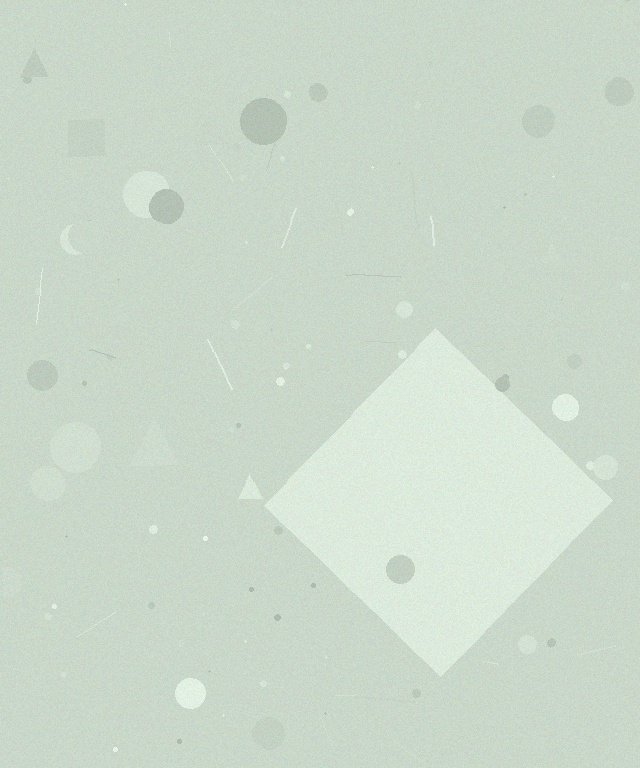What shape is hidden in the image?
A diamond is hidden in the image.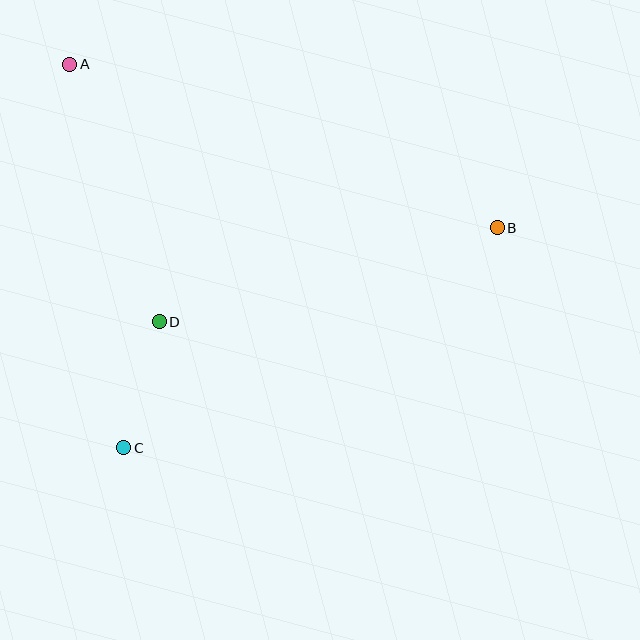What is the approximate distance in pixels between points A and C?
The distance between A and C is approximately 387 pixels.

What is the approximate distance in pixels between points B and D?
The distance between B and D is approximately 351 pixels.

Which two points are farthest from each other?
Points A and B are farthest from each other.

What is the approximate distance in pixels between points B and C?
The distance between B and C is approximately 433 pixels.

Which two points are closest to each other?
Points C and D are closest to each other.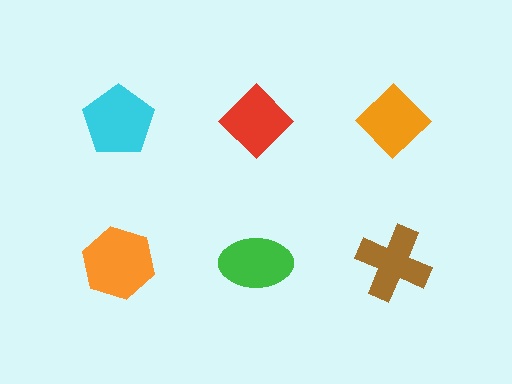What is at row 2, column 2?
A green ellipse.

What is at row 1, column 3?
An orange diamond.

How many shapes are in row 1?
3 shapes.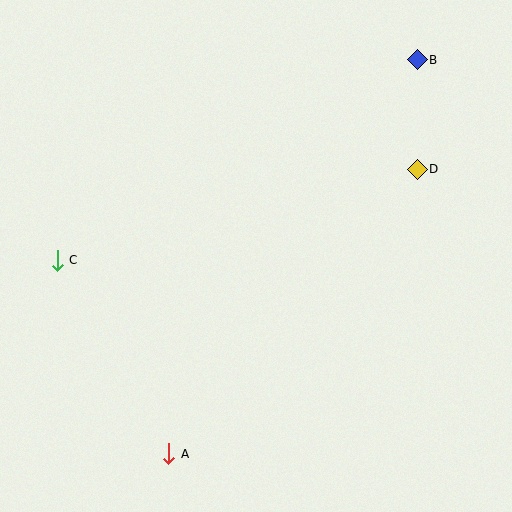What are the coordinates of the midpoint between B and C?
The midpoint between B and C is at (237, 160).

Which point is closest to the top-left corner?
Point C is closest to the top-left corner.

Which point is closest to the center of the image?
Point D at (417, 169) is closest to the center.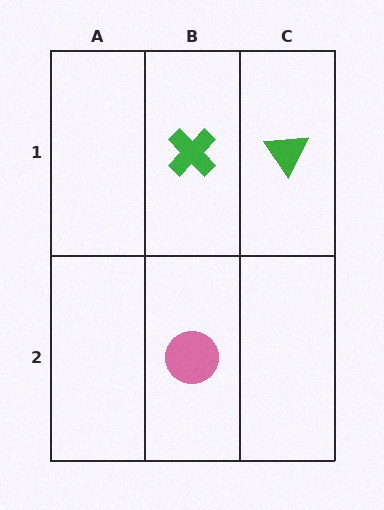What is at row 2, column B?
A pink circle.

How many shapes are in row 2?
1 shape.